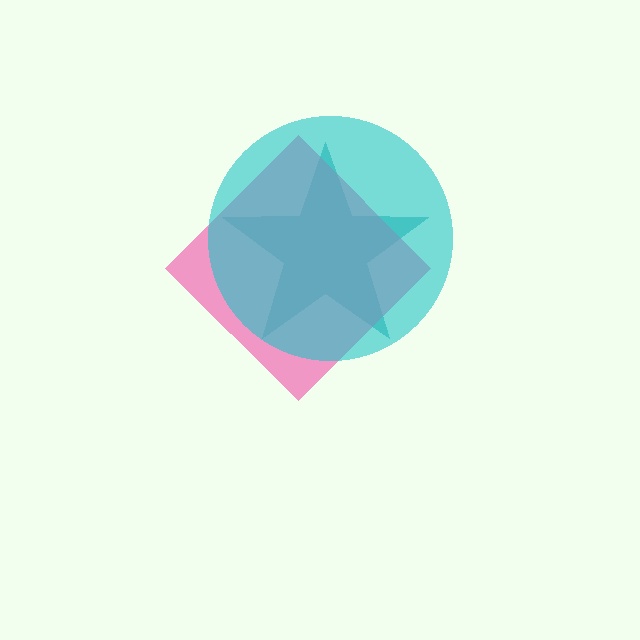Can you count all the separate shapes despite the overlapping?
Yes, there are 3 separate shapes.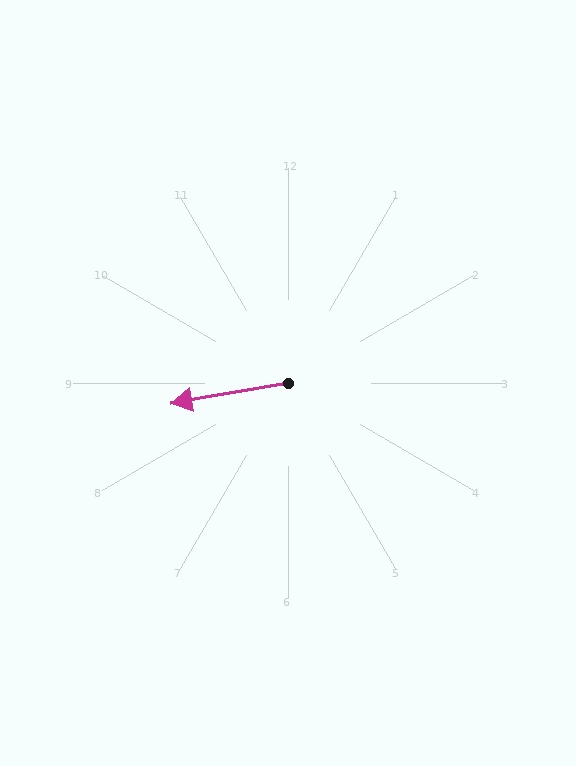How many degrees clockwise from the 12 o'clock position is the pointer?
Approximately 260 degrees.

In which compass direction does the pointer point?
West.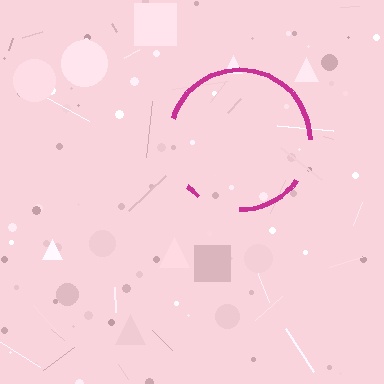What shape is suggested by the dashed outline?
The dashed outline suggests a circle.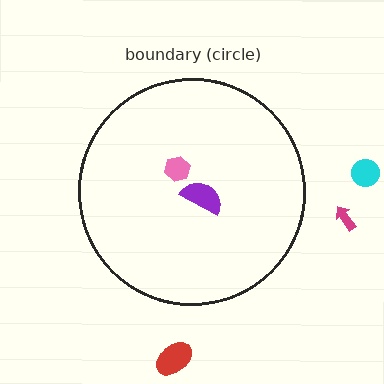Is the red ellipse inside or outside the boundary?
Outside.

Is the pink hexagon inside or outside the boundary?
Inside.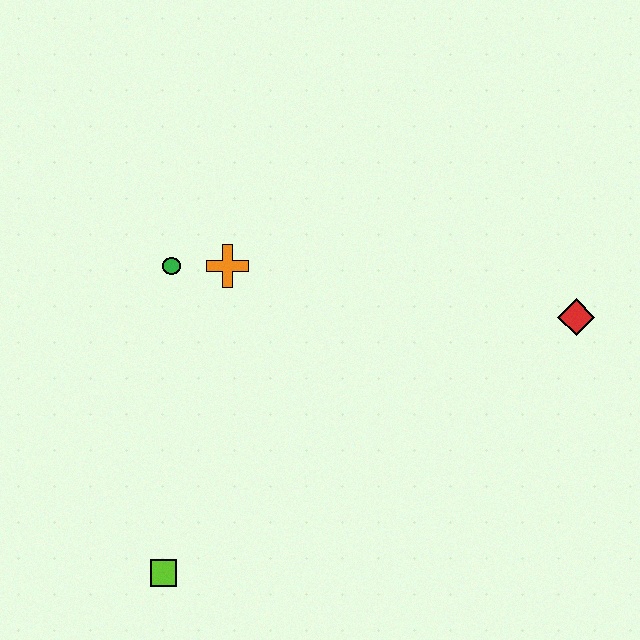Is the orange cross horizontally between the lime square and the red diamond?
Yes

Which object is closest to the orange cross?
The green circle is closest to the orange cross.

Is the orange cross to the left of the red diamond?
Yes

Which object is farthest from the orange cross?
The red diamond is farthest from the orange cross.